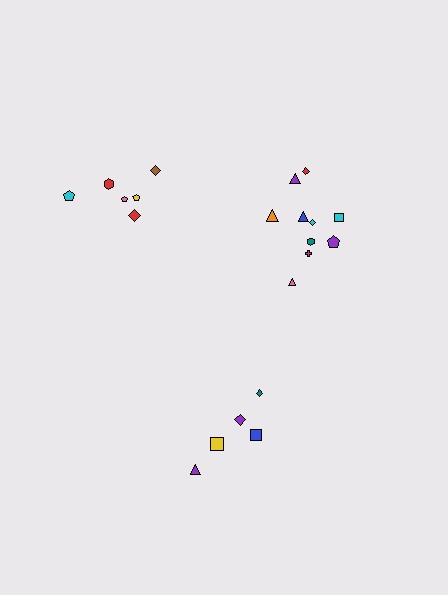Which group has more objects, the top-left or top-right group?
The top-right group.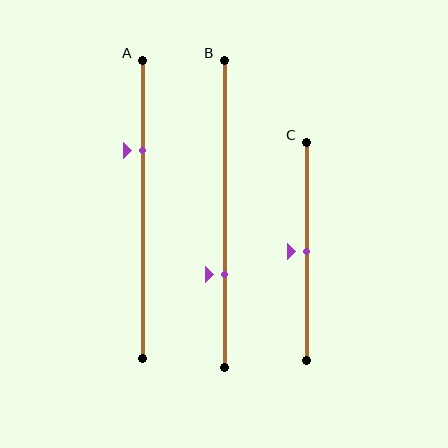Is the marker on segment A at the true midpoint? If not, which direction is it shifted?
No, the marker on segment A is shifted upward by about 20% of the segment length.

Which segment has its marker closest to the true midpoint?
Segment C has its marker closest to the true midpoint.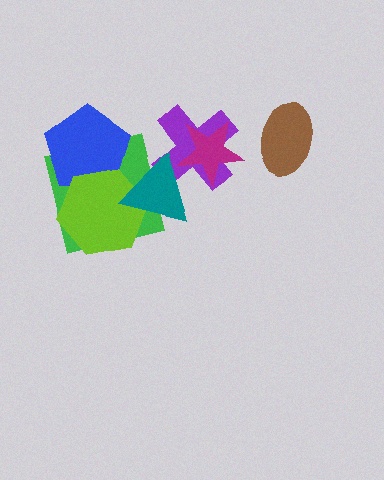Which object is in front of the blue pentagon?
The lime hexagon is in front of the blue pentagon.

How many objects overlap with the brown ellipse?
0 objects overlap with the brown ellipse.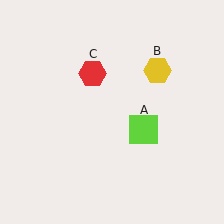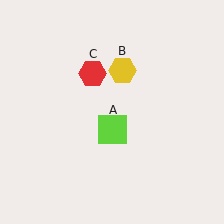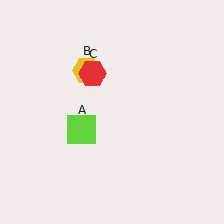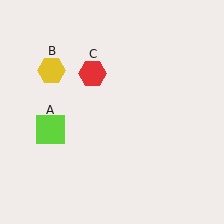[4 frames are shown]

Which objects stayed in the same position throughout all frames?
Red hexagon (object C) remained stationary.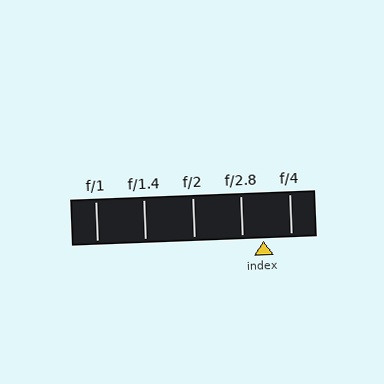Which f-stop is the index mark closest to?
The index mark is closest to f/2.8.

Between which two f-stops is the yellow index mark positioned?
The index mark is between f/2.8 and f/4.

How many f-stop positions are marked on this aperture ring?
There are 5 f-stop positions marked.